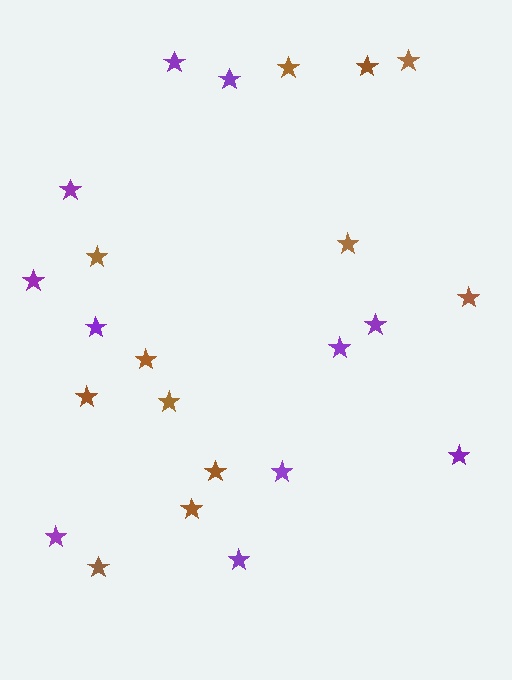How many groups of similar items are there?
There are 2 groups: one group of purple stars (11) and one group of brown stars (12).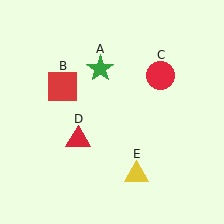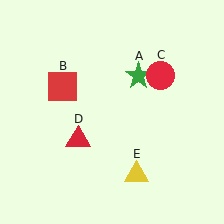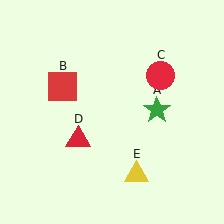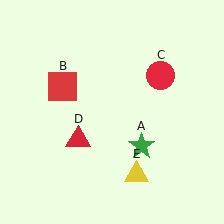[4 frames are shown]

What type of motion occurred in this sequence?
The green star (object A) rotated clockwise around the center of the scene.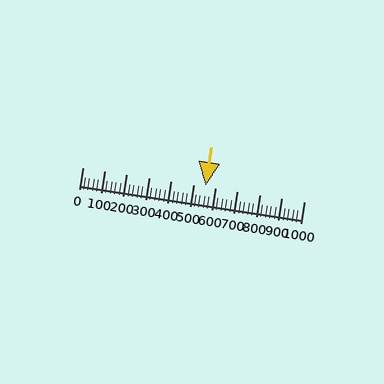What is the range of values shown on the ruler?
The ruler shows values from 0 to 1000.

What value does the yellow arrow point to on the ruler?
The yellow arrow points to approximately 555.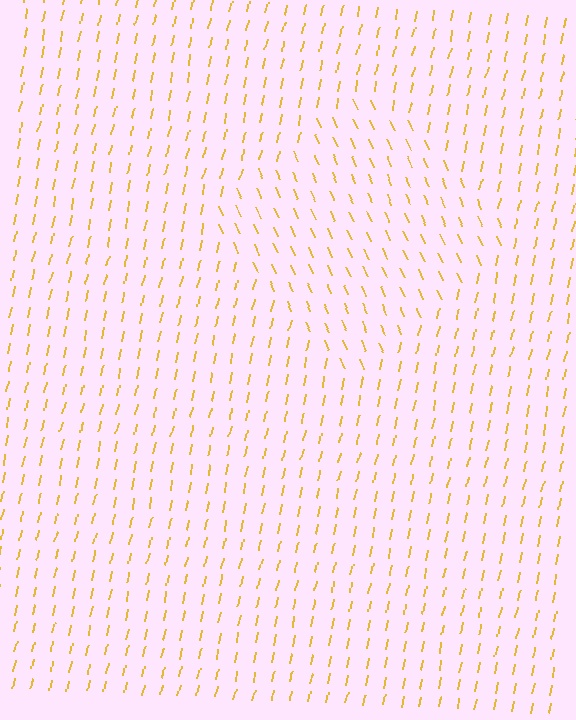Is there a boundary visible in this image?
Yes, there is a texture boundary formed by a change in line orientation.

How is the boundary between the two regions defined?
The boundary is defined purely by a change in line orientation (approximately 36 degrees difference). All lines are the same color and thickness.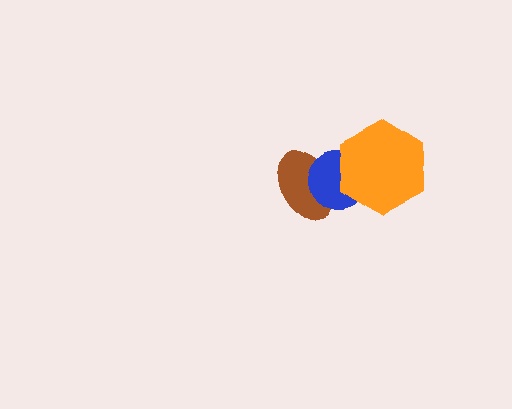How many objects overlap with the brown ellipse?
1 object overlaps with the brown ellipse.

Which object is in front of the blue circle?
The orange hexagon is in front of the blue circle.